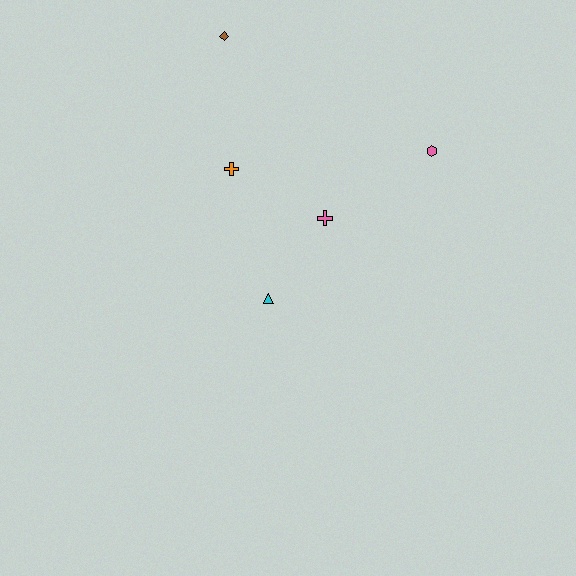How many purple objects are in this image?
There are no purple objects.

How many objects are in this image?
There are 5 objects.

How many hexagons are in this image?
There is 1 hexagon.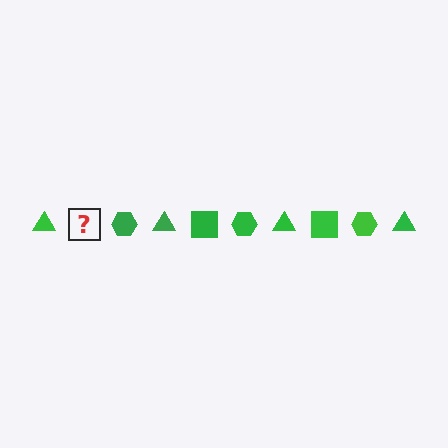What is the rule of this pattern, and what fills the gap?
The rule is that the pattern cycles through triangle, square, hexagon shapes in green. The gap should be filled with a green square.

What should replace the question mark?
The question mark should be replaced with a green square.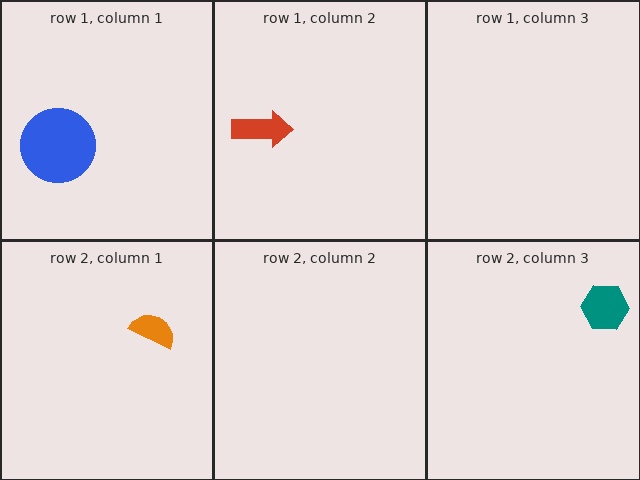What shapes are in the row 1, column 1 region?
The blue circle.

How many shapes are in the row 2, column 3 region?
1.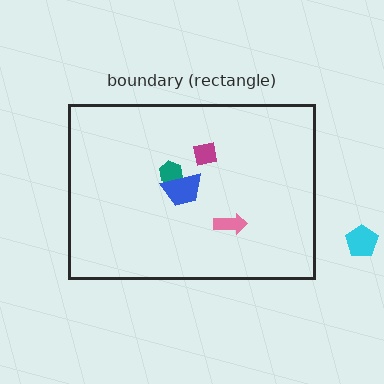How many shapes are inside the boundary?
4 inside, 1 outside.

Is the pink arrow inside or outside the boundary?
Inside.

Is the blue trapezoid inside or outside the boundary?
Inside.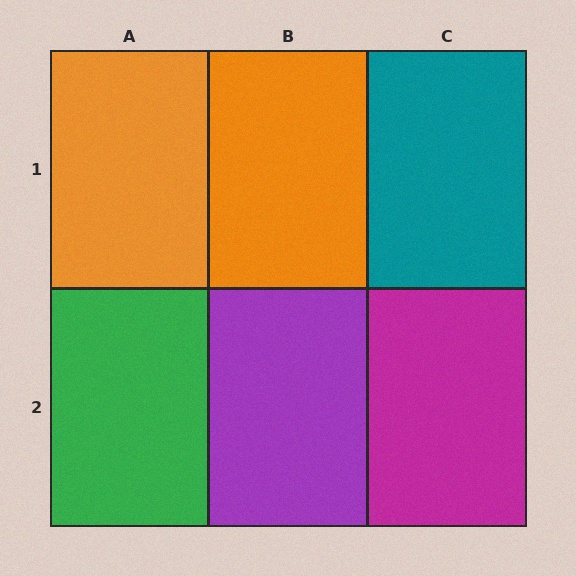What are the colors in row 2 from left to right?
Green, purple, magenta.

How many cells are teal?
1 cell is teal.